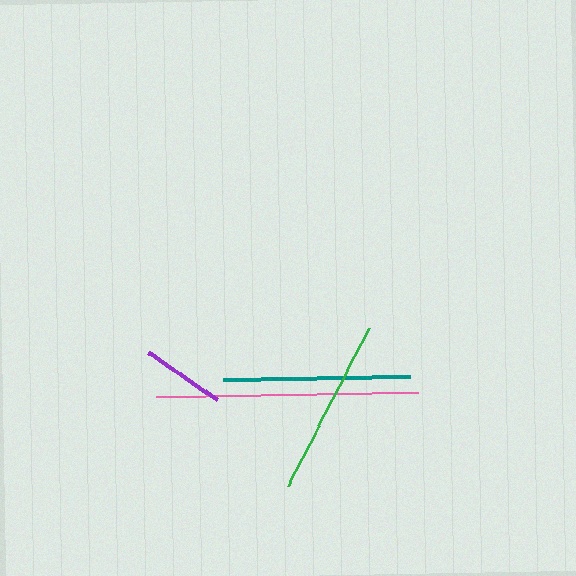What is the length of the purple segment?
The purple segment is approximately 83 pixels long.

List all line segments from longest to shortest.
From longest to shortest: pink, teal, green, purple.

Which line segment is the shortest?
The purple line is the shortest at approximately 83 pixels.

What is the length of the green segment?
The green segment is approximately 177 pixels long.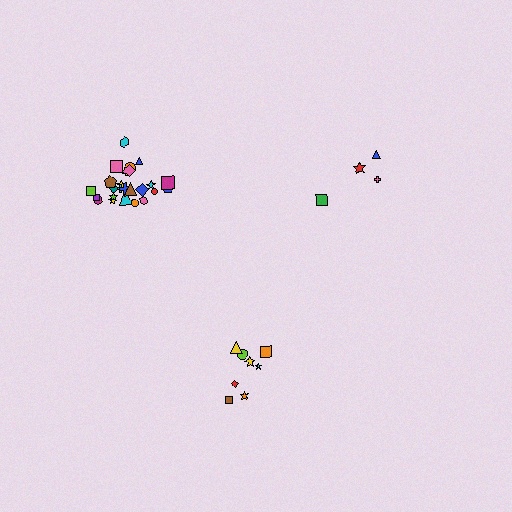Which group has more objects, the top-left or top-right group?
The top-left group.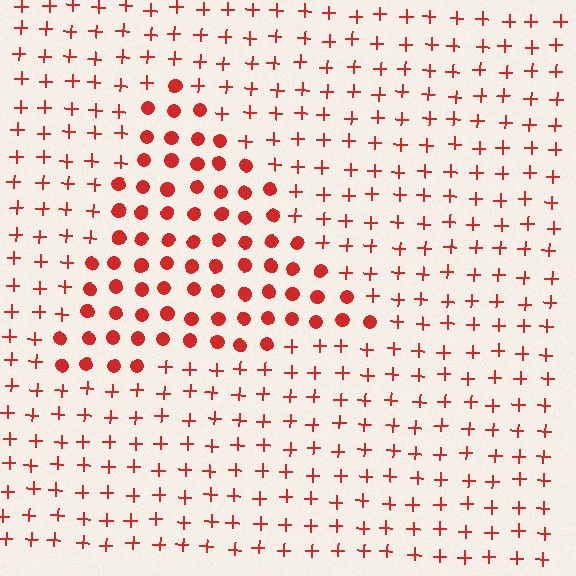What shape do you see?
I see a triangle.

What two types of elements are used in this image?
The image uses circles inside the triangle region and plus signs outside it.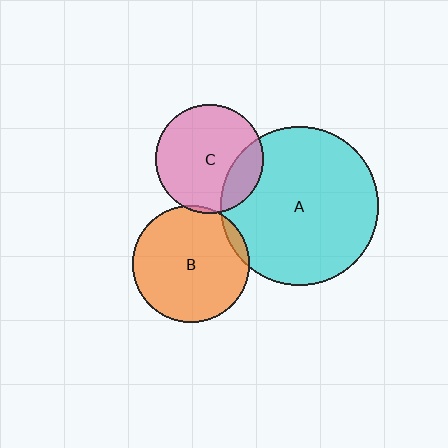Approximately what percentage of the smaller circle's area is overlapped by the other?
Approximately 5%.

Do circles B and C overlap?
Yes.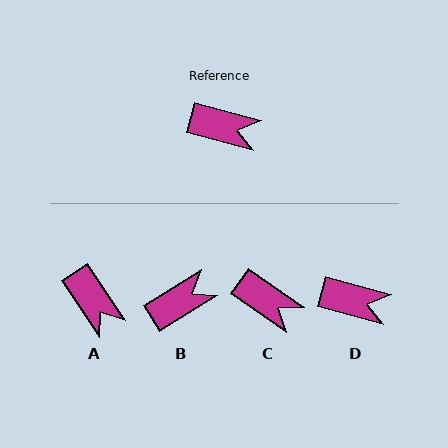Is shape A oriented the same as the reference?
No, it is off by about 42 degrees.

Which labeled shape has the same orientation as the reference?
D.